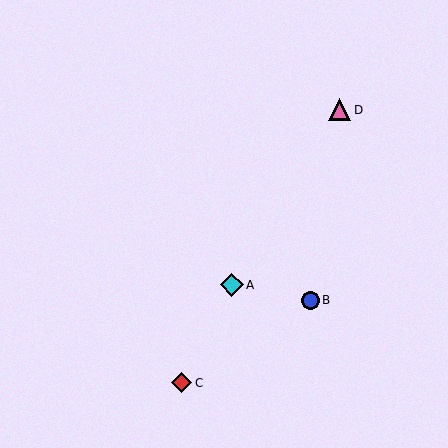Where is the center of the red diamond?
The center of the red diamond is at (182, 383).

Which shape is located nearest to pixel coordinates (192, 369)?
The red diamond (labeled C) at (182, 383) is nearest to that location.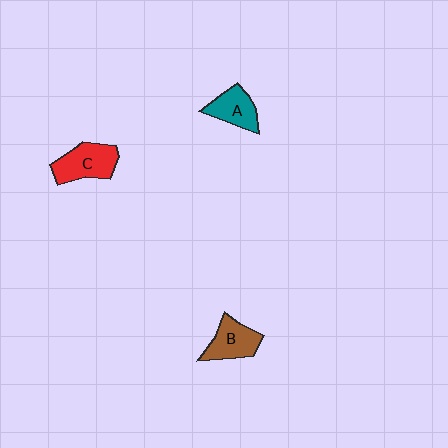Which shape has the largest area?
Shape C (red).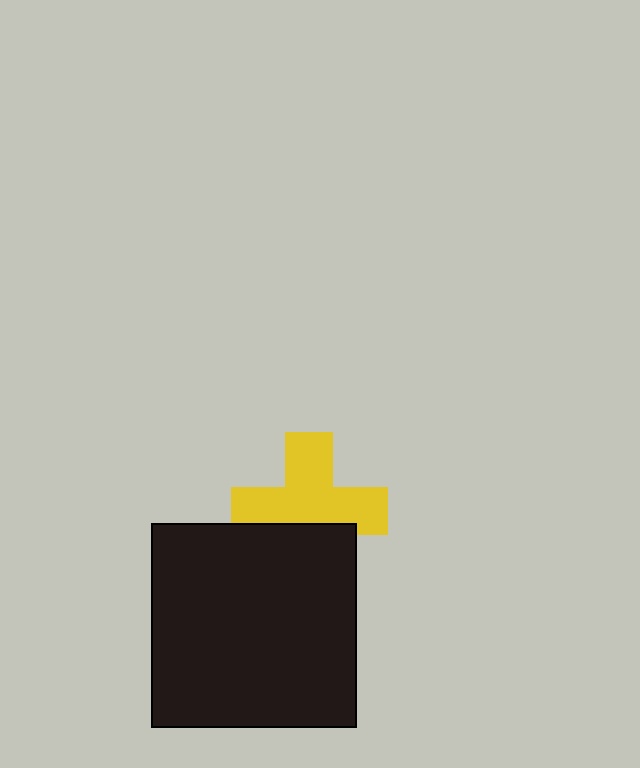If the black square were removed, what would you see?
You would see the complete yellow cross.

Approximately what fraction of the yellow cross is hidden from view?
Roughly 32% of the yellow cross is hidden behind the black square.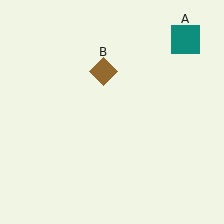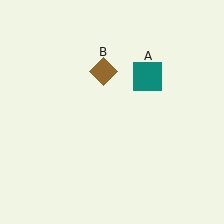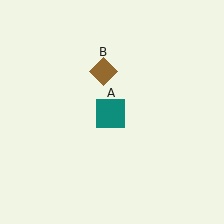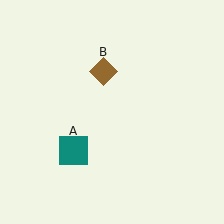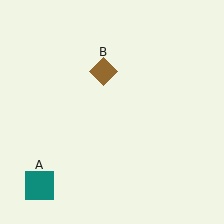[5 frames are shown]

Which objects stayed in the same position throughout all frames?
Brown diamond (object B) remained stationary.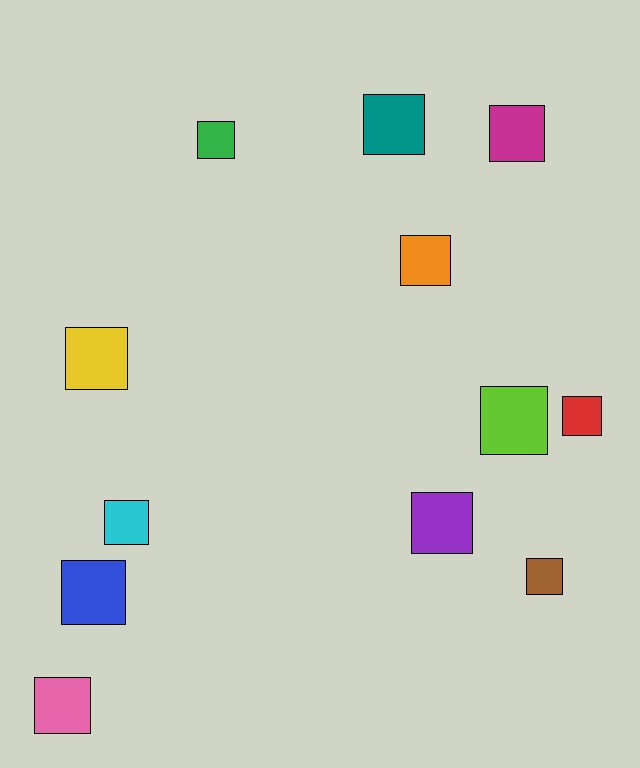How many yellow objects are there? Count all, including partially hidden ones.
There is 1 yellow object.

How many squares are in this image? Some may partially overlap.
There are 12 squares.